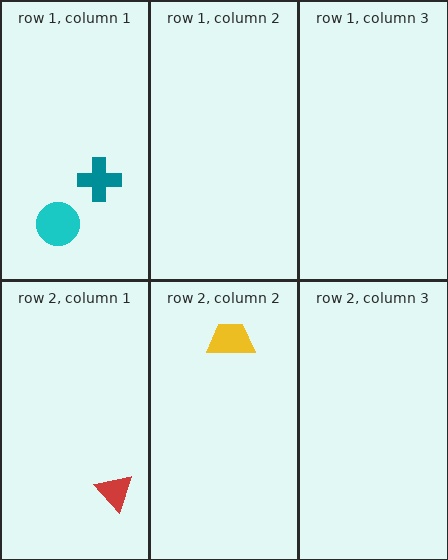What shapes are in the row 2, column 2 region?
The yellow trapezoid.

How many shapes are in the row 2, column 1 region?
1.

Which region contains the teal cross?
The row 1, column 1 region.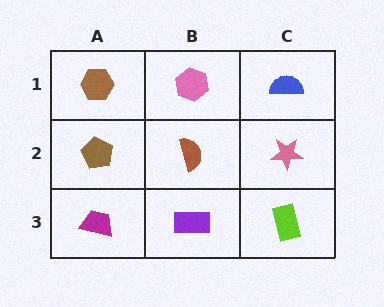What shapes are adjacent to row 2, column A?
A brown hexagon (row 1, column A), a magenta trapezoid (row 3, column A), a brown semicircle (row 2, column B).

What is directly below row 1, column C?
A pink star.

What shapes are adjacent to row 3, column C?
A pink star (row 2, column C), a purple rectangle (row 3, column B).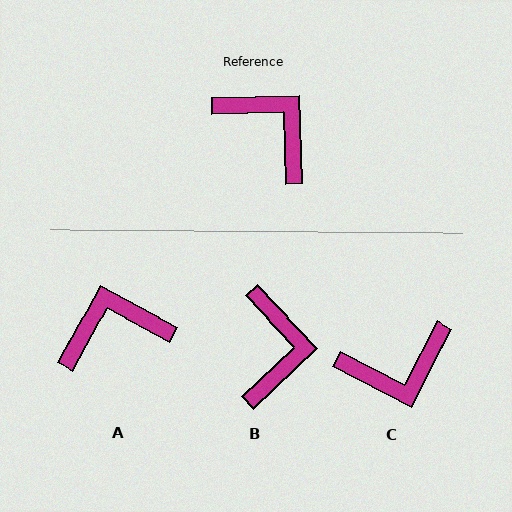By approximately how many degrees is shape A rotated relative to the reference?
Approximately 60 degrees counter-clockwise.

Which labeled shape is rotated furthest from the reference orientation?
C, about 119 degrees away.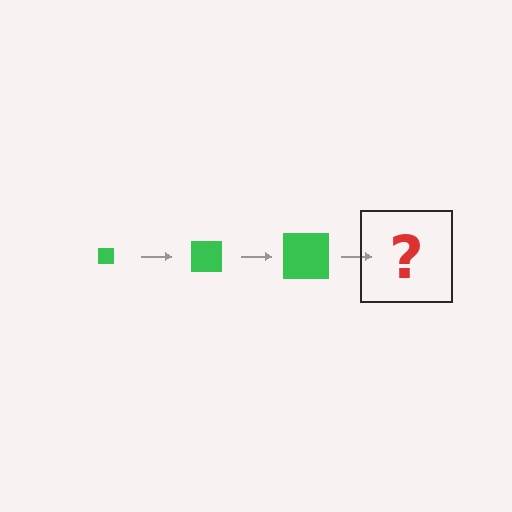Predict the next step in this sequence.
The next step is a green square, larger than the previous one.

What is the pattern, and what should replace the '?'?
The pattern is that the square gets progressively larger each step. The '?' should be a green square, larger than the previous one.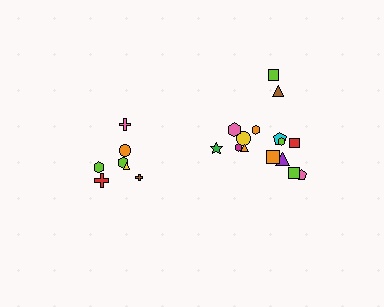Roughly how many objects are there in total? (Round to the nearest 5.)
Roughly 20 objects in total.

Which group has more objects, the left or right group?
The right group.